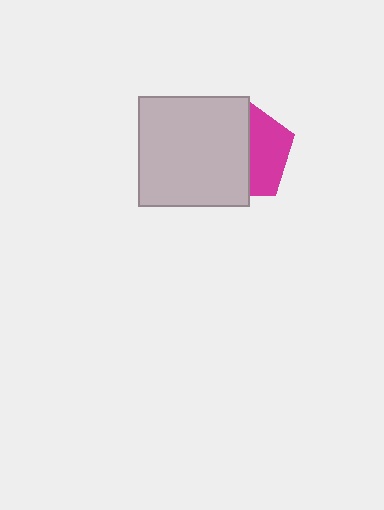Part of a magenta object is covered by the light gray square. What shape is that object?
It is a pentagon.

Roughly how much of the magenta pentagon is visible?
A small part of it is visible (roughly 42%).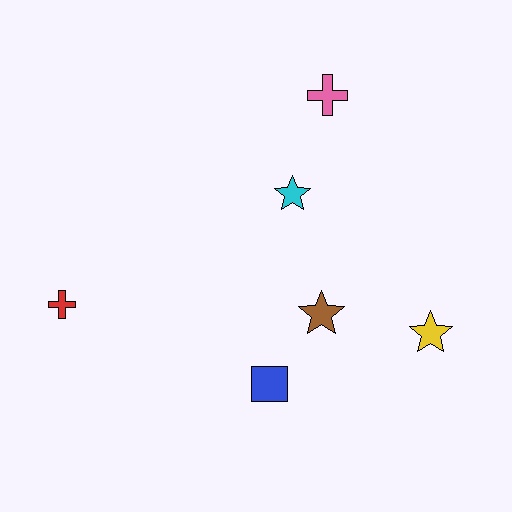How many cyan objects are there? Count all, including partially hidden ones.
There is 1 cyan object.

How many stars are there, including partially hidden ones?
There are 3 stars.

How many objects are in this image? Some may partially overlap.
There are 6 objects.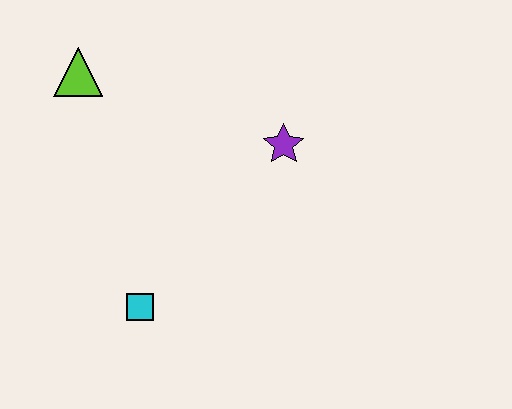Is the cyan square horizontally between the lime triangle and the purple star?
Yes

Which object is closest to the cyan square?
The purple star is closest to the cyan square.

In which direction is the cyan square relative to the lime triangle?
The cyan square is below the lime triangle.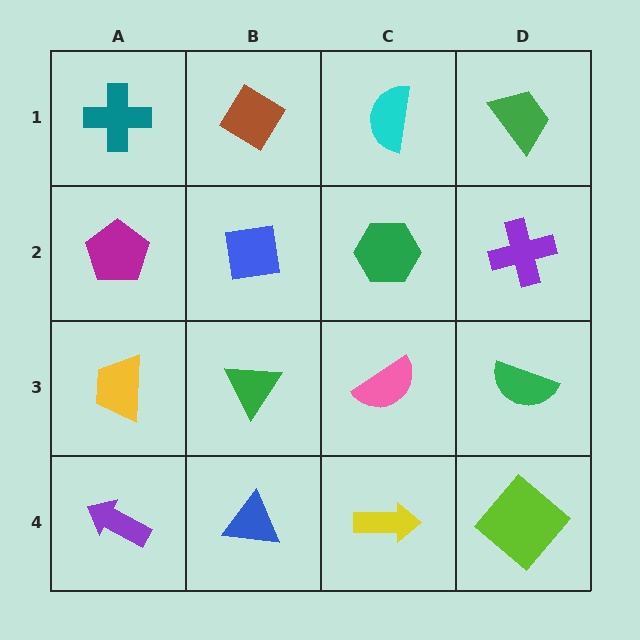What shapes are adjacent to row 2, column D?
A green trapezoid (row 1, column D), a green semicircle (row 3, column D), a green hexagon (row 2, column C).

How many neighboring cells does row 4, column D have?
2.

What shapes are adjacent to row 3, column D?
A purple cross (row 2, column D), a lime diamond (row 4, column D), a pink semicircle (row 3, column C).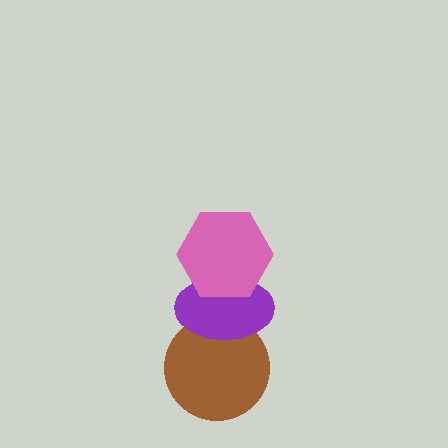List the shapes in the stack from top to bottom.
From top to bottom: the pink hexagon, the purple ellipse, the brown circle.